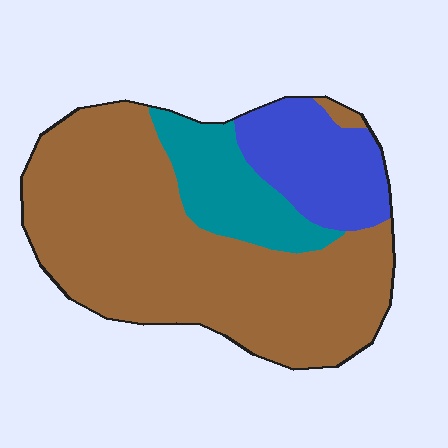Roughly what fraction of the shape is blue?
Blue takes up about one sixth (1/6) of the shape.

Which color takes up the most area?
Brown, at roughly 65%.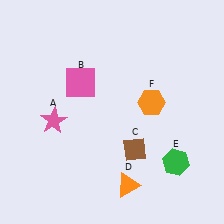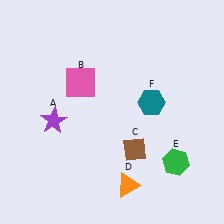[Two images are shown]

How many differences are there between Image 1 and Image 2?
There are 2 differences between the two images.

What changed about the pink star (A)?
In Image 1, A is pink. In Image 2, it changed to purple.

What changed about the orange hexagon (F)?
In Image 1, F is orange. In Image 2, it changed to teal.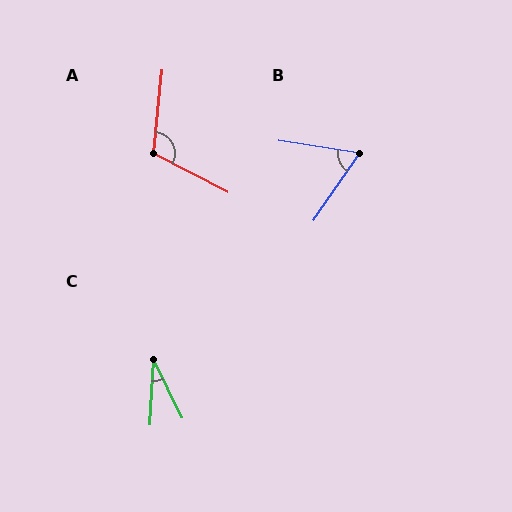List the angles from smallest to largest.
C (30°), B (64°), A (112°).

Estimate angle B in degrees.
Approximately 64 degrees.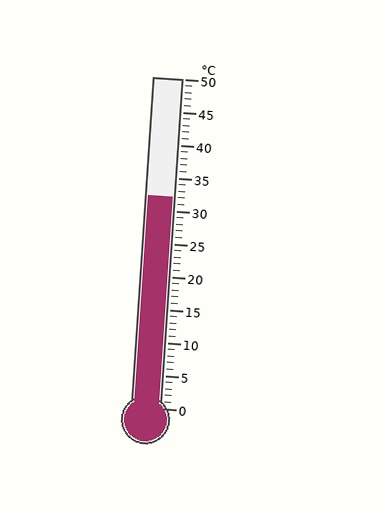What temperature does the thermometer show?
The thermometer shows approximately 32°C.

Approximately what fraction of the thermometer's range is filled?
The thermometer is filled to approximately 65% of its range.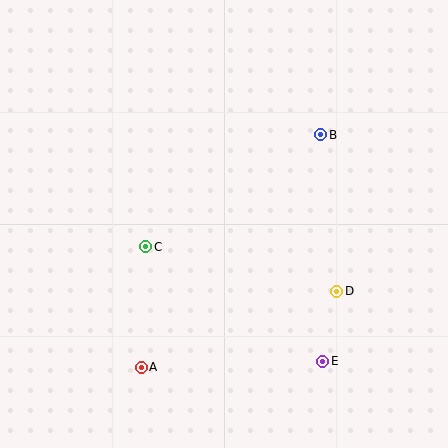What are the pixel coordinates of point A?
Point A is at (141, 367).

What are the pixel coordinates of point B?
Point B is at (321, 135).